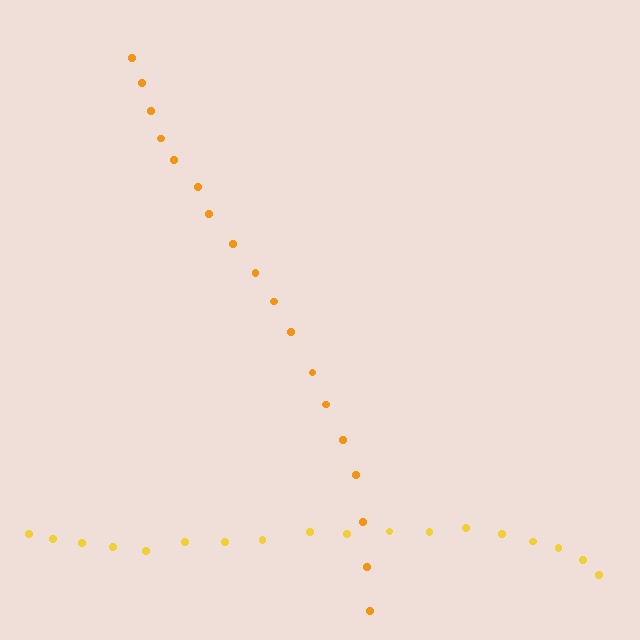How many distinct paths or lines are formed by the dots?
There are 2 distinct paths.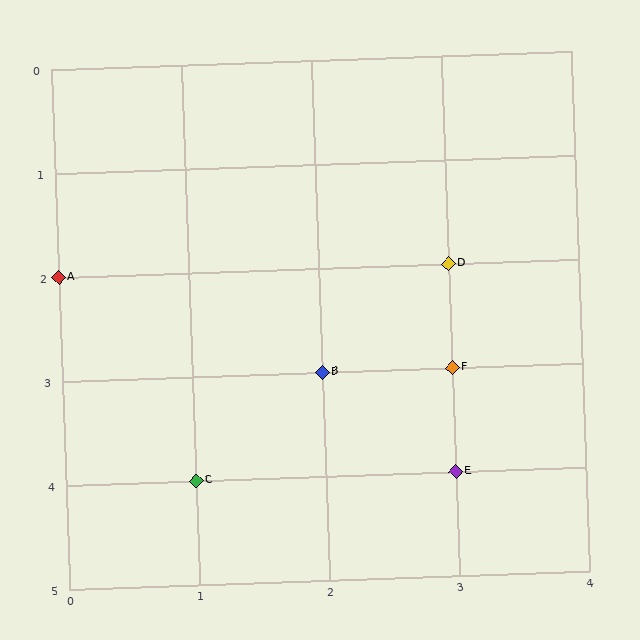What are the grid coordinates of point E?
Point E is at grid coordinates (3, 4).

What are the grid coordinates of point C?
Point C is at grid coordinates (1, 4).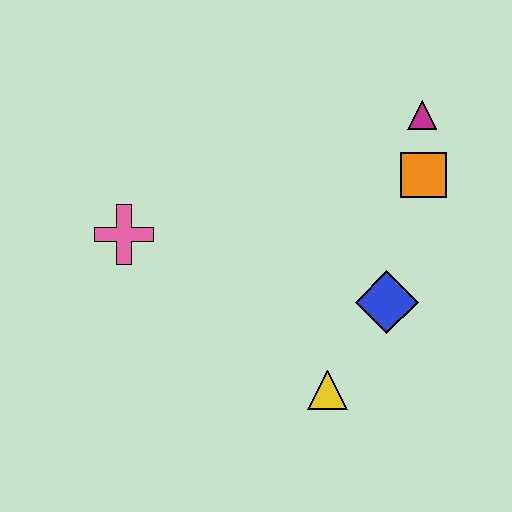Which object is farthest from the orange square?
The pink cross is farthest from the orange square.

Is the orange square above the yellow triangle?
Yes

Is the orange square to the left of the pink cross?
No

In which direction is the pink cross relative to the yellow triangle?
The pink cross is to the left of the yellow triangle.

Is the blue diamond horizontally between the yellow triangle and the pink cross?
No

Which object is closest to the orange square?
The magenta triangle is closest to the orange square.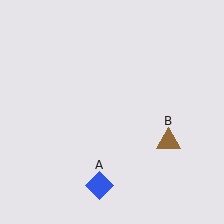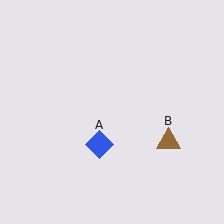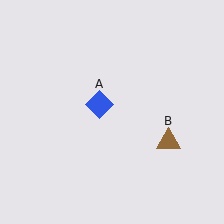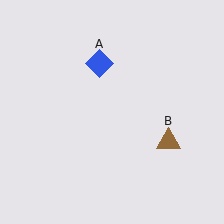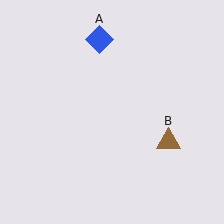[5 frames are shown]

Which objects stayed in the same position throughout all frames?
Brown triangle (object B) remained stationary.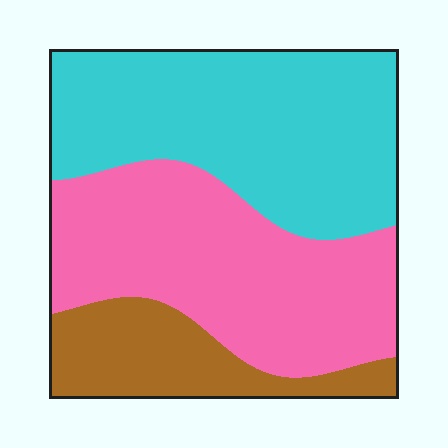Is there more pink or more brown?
Pink.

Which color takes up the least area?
Brown, at roughly 15%.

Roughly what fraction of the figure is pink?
Pink takes up between a third and a half of the figure.